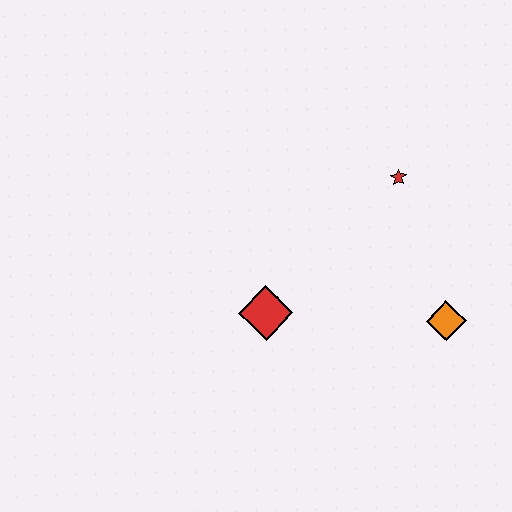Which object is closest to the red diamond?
The orange diamond is closest to the red diamond.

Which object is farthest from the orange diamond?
The red diamond is farthest from the orange diamond.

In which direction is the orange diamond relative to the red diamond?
The orange diamond is to the right of the red diamond.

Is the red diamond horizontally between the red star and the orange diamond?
No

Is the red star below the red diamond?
No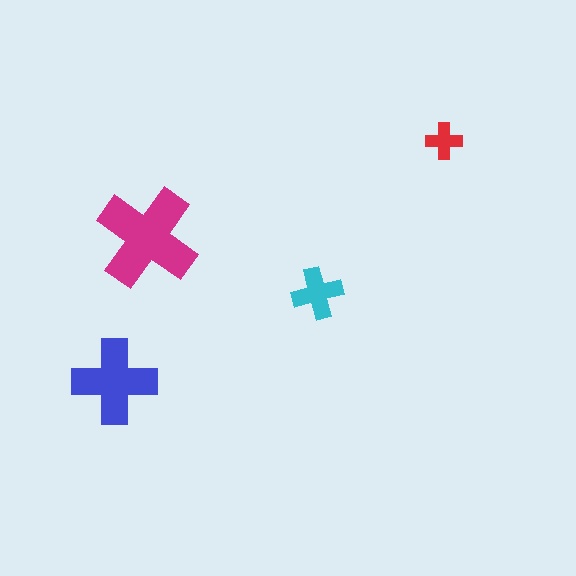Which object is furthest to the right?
The red cross is rightmost.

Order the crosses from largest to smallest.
the magenta one, the blue one, the cyan one, the red one.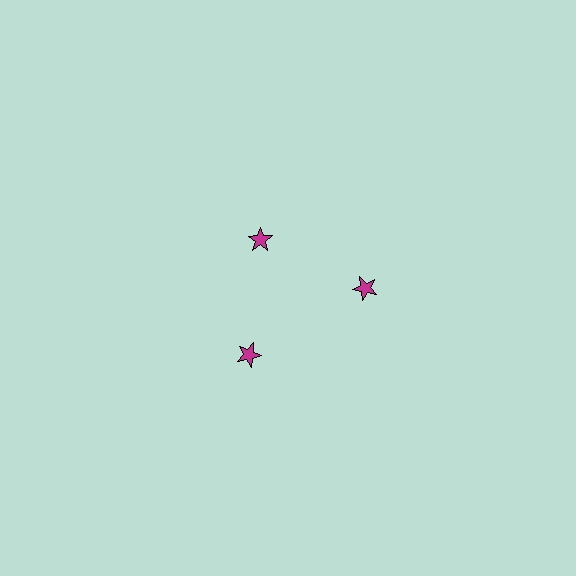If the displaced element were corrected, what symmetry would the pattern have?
It would have 3-fold rotational symmetry — the pattern would map onto itself every 120 degrees.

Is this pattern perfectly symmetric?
No. The 3 magenta stars are arranged in a ring, but one element near the 11 o'clock position is pulled inward toward the center, breaking the 3-fold rotational symmetry.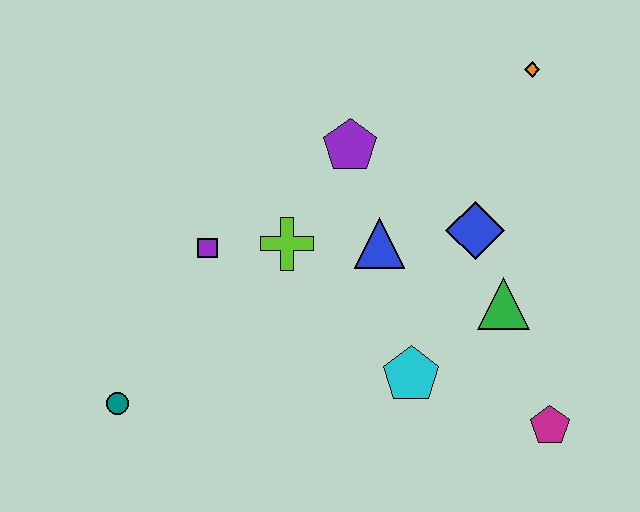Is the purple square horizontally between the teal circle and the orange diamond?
Yes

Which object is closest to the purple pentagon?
The blue triangle is closest to the purple pentagon.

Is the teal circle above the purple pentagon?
No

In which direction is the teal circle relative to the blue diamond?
The teal circle is to the left of the blue diamond.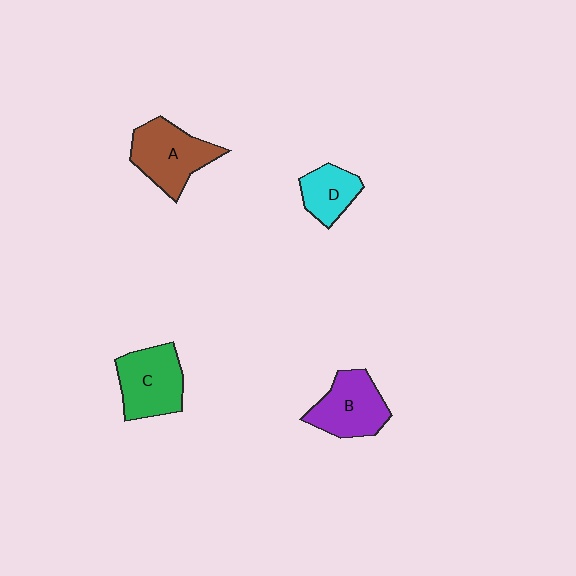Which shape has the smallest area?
Shape D (cyan).